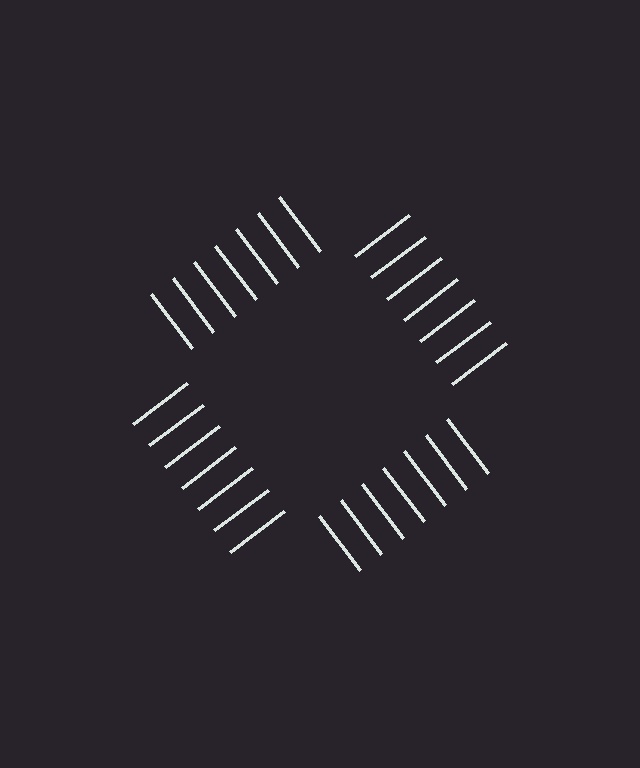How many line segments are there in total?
28 — 7 along each of the 4 edges.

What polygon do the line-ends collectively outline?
An illusory square — the line segments terminate on its edges but no continuous stroke is drawn.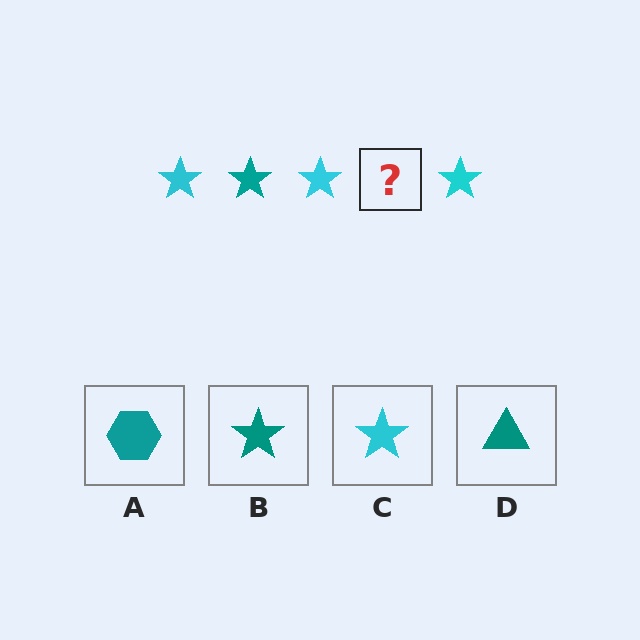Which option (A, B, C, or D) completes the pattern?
B.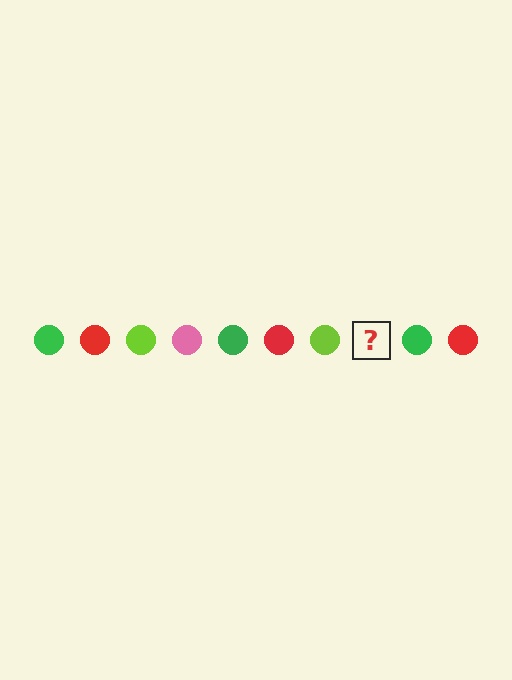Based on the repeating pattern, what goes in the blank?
The blank should be a pink circle.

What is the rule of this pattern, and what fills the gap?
The rule is that the pattern cycles through green, red, lime, pink circles. The gap should be filled with a pink circle.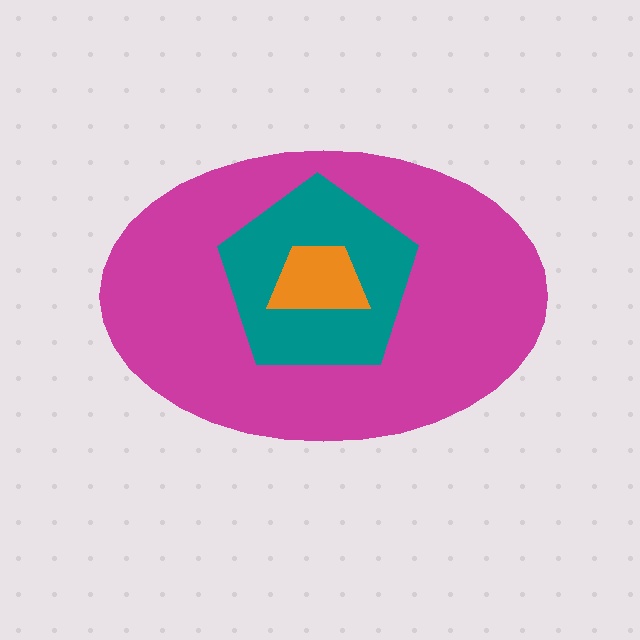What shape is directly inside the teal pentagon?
The orange trapezoid.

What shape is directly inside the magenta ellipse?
The teal pentagon.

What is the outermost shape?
The magenta ellipse.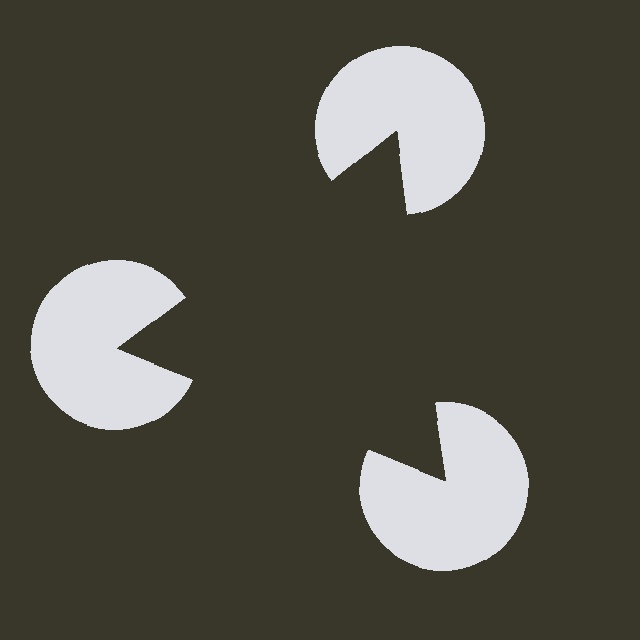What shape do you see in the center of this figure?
An illusory triangle — its edges are inferred from the aligned wedge cuts in the pac-man discs, not physically drawn.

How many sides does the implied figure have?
3 sides.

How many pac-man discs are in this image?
There are 3 — one at each vertex of the illusory triangle.